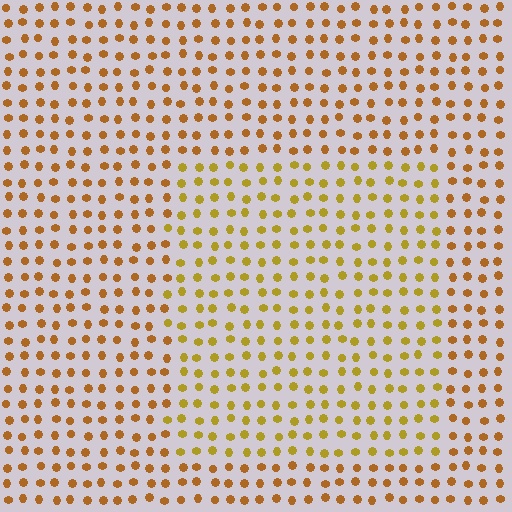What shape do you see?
I see a rectangle.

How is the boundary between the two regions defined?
The boundary is defined purely by a slight shift in hue (about 22 degrees). Spacing, size, and orientation are identical on both sides.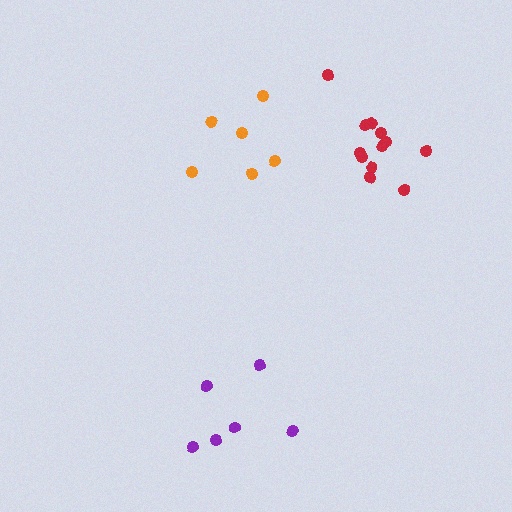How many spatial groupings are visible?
There are 3 spatial groupings.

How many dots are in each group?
Group 1: 6 dots, Group 2: 12 dots, Group 3: 6 dots (24 total).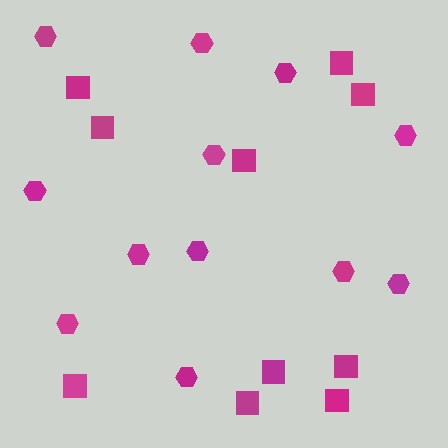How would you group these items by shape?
There are 2 groups: one group of hexagons (12) and one group of squares (10).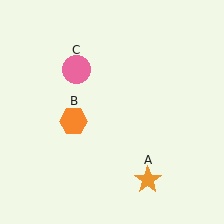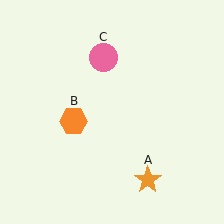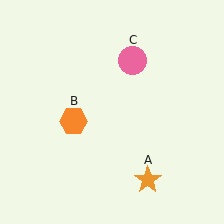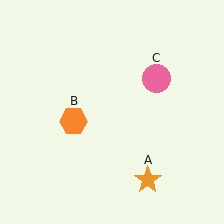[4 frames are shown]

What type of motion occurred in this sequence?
The pink circle (object C) rotated clockwise around the center of the scene.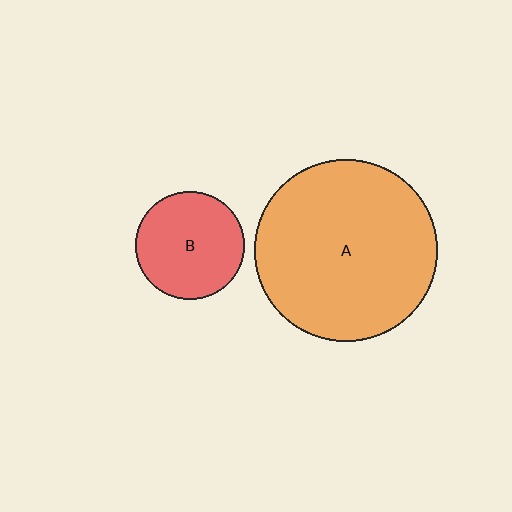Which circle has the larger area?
Circle A (orange).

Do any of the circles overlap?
No, none of the circles overlap.